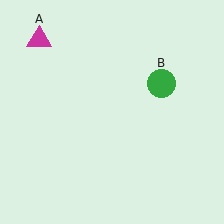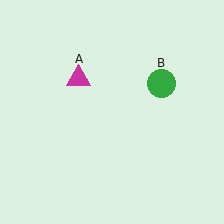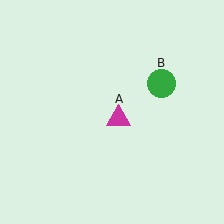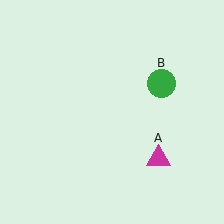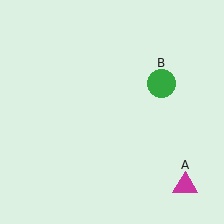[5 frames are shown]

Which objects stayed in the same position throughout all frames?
Green circle (object B) remained stationary.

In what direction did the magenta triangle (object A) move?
The magenta triangle (object A) moved down and to the right.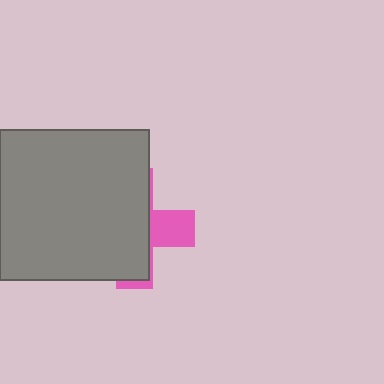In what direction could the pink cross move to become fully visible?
The pink cross could move right. That would shift it out from behind the gray square entirely.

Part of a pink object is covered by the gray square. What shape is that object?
It is a cross.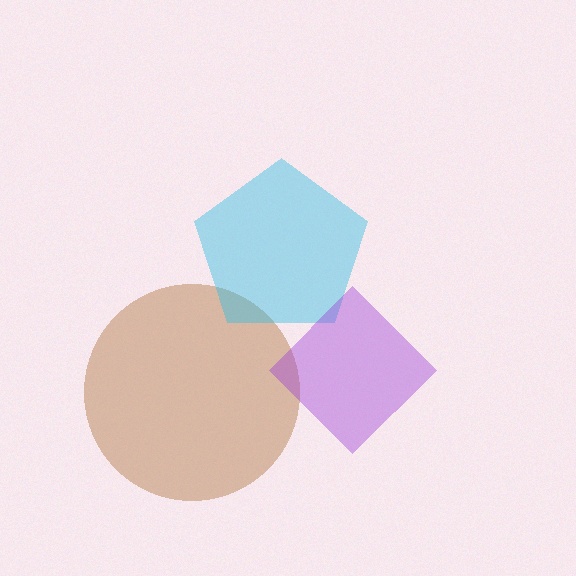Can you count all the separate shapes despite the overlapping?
Yes, there are 3 separate shapes.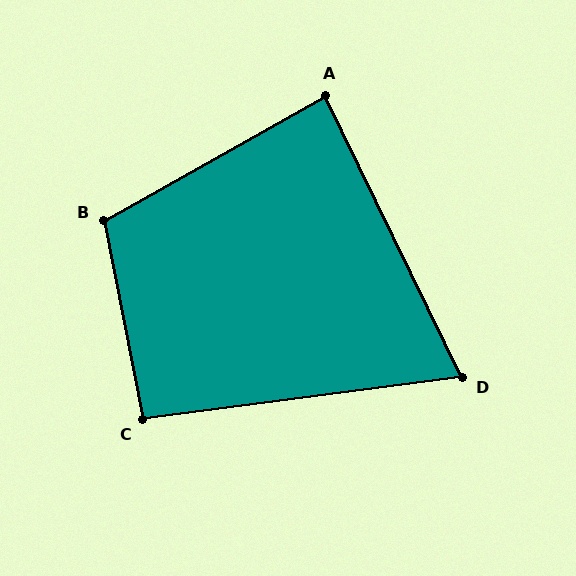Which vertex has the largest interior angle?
B, at approximately 108 degrees.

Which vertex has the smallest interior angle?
D, at approximately 72 degrees.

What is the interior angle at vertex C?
Approximately 94 degrees (approximately right).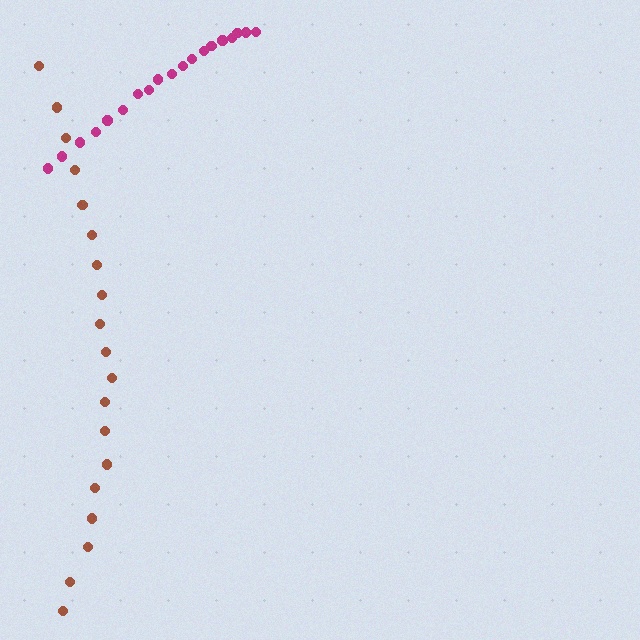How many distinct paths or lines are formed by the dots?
There are 2 distinct paths.